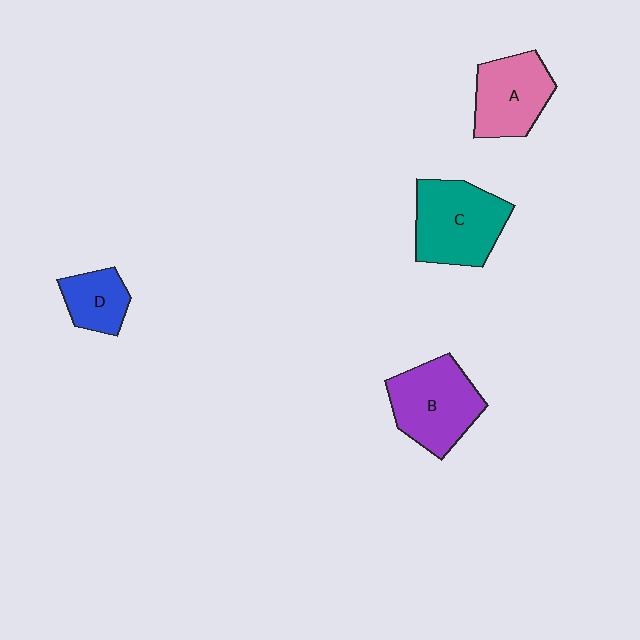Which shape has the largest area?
Shape C (teal).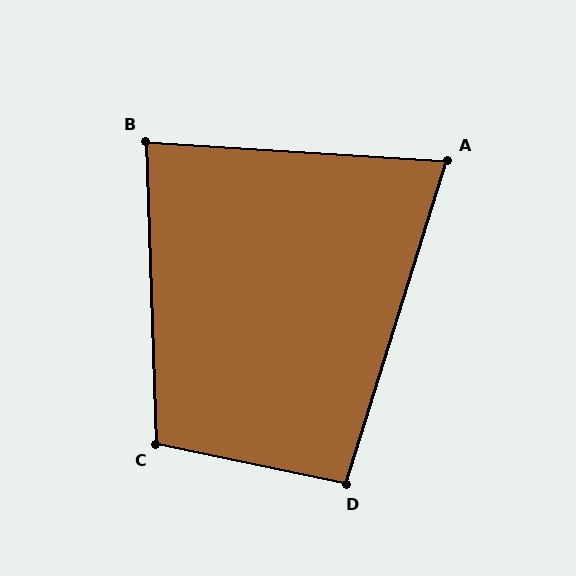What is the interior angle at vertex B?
Approximately 84 degrees (acute).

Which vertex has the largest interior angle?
C, at approximately 104 degrees.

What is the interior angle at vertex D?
Approximately 96 degrees (obtuse).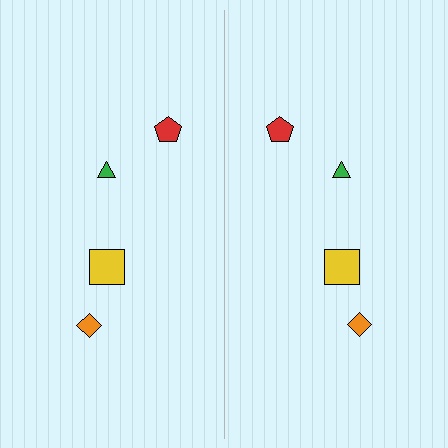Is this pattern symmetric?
Yes, this pattern has bilateral (reflection) symmetry.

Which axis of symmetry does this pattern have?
The pattern has a vertical axis of symmetry running through the center of the image.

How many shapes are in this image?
There are 8 shapes in this image.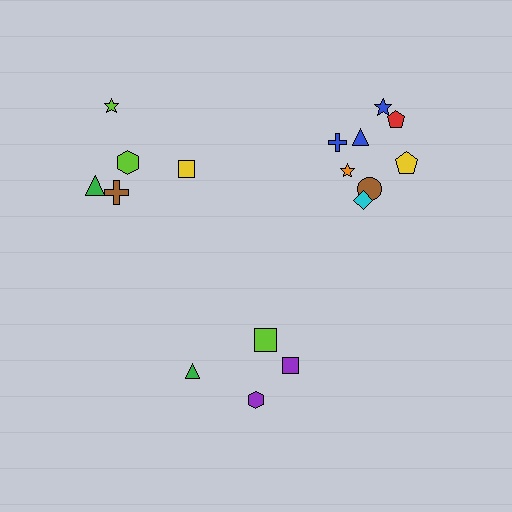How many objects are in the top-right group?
There are 8 objects.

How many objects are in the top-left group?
There are 5 objects.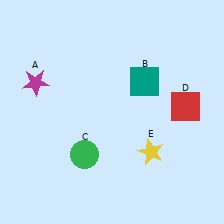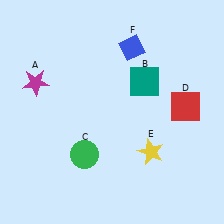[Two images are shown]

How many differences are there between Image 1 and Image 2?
There is 1 difference between the two images.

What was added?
A blue diamond (F) was added in Image 2.